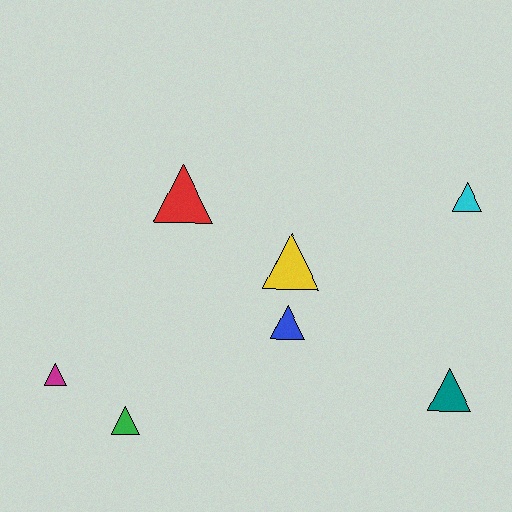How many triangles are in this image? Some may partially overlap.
There are 7 triangles.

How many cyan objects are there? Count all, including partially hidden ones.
There is 1 cyan object.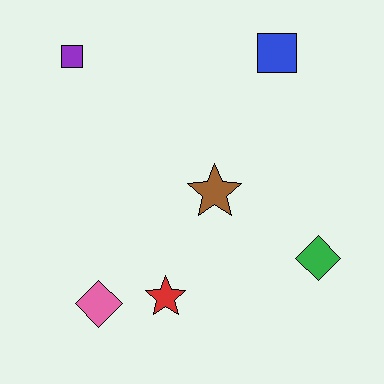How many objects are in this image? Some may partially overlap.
There are 6 objects.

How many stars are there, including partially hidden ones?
There are 2 stars.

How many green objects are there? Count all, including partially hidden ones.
There is 1 green object.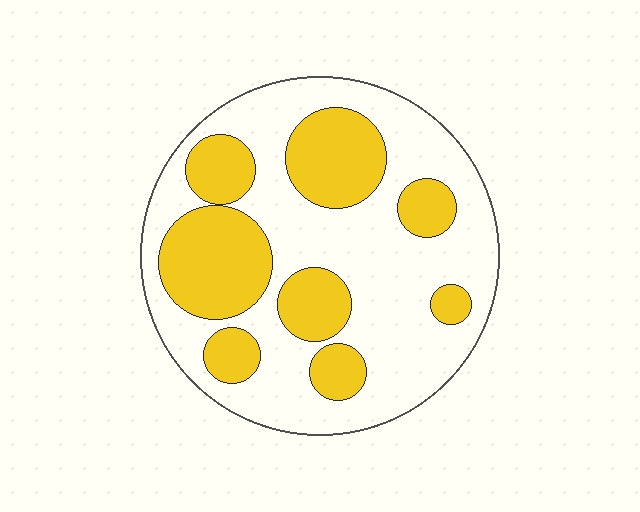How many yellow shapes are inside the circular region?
8.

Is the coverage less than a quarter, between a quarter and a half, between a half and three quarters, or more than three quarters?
Between a quarter and a half.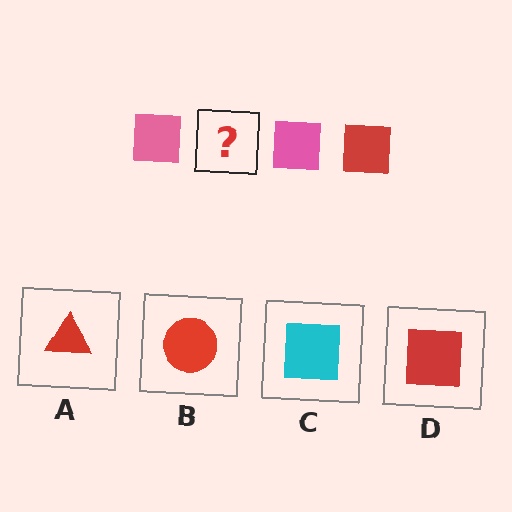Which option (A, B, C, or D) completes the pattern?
D.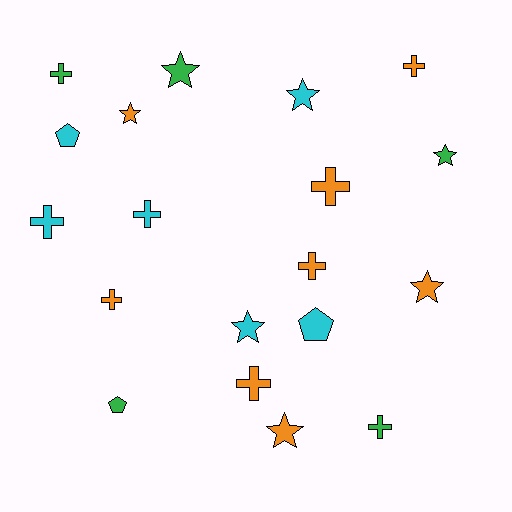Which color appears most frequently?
Orange, with 8 objects.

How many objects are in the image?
There are 19 objects.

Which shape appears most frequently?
Cross, with 9 objects.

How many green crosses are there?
There are 2 green crosses.